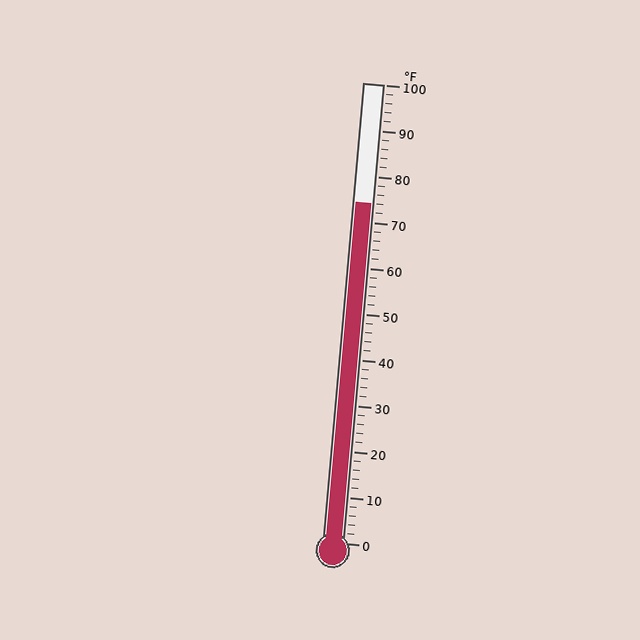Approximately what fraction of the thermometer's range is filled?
The thermometer is filled to approximately 75% of its range.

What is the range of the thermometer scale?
The thermometer scale ranges from 0°F to 100°F.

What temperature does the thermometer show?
The thermometer shows approximately 74°F.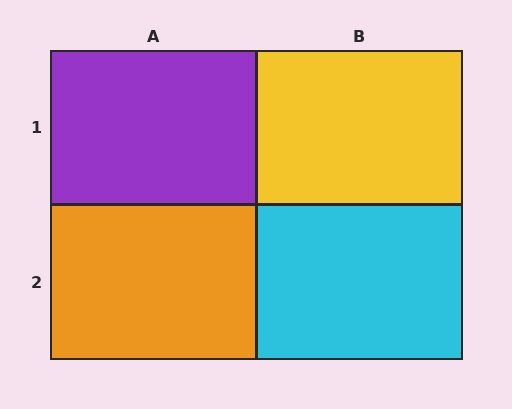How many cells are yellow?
1 cell is yellow.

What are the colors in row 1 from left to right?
Purple, yellow.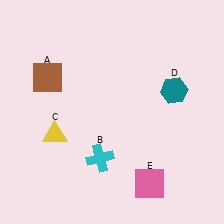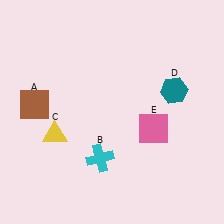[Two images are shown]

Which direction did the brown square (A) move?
The brown square (A) moved down.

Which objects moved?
The objects that moved are: the brown square (A), the pink square (E).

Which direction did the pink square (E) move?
The pink square (E) moved up.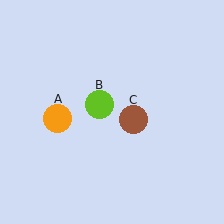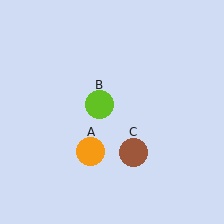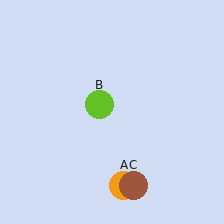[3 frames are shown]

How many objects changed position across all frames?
2 objects changed position: orange circle (object A), brown circle (object C).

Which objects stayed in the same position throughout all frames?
Lime circle (object B) remained stationary.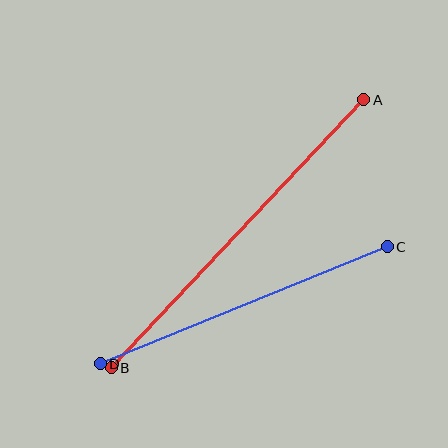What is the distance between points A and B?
The distance is approximately 368 pixels.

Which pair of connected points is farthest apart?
Points A and B are farthest apart.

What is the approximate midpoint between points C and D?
The midpoint is at approximately (244, 305) pixels.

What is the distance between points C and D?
The distance is approximately 310 pixels.